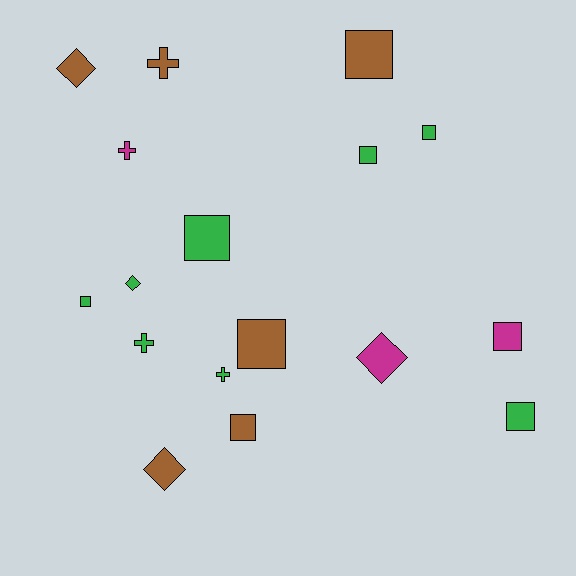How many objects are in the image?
There are 17 objects.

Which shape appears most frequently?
Square, with 9 objects.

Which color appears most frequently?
Green, with 8 objects.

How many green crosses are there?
There are 2 green crosses.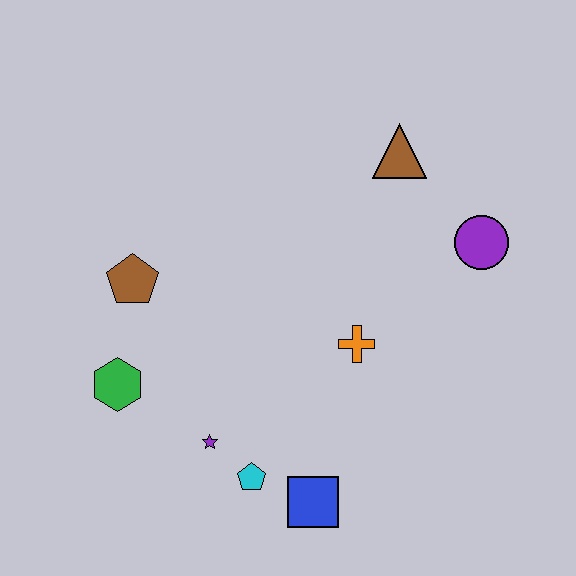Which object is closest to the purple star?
The cyan pentagon is closest to the purple star.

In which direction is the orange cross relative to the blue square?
The orange cross is above the blue square.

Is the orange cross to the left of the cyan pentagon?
No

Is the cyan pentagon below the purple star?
Yes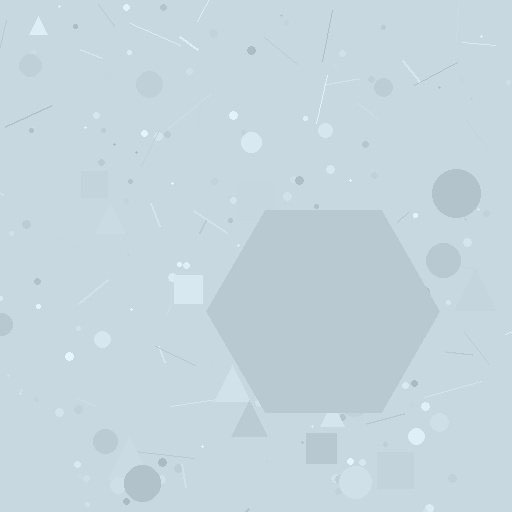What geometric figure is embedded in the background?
A hexagon is embedded in the background.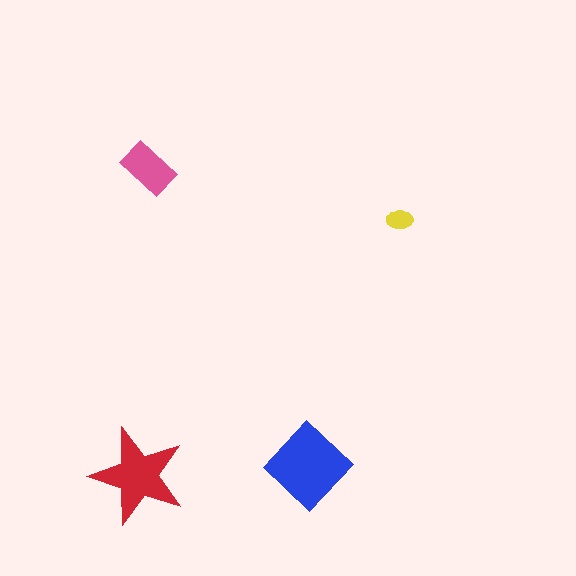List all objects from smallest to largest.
The yellow ellipse, the pink rectangle, the red star, the blue diamond.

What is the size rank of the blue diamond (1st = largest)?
1st.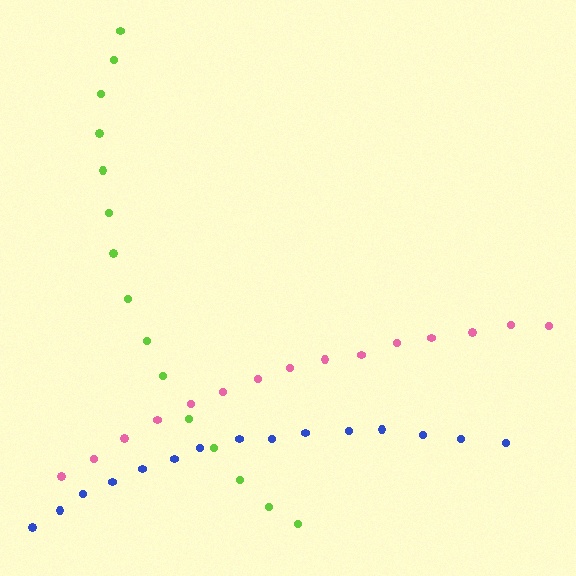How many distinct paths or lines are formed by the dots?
There are 3 distinct paths.